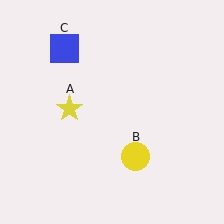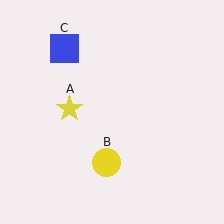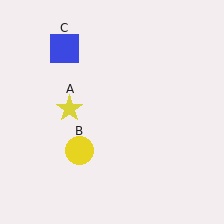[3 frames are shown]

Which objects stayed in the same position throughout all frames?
Yellow star (object A) and blue square (object C) remained stationary.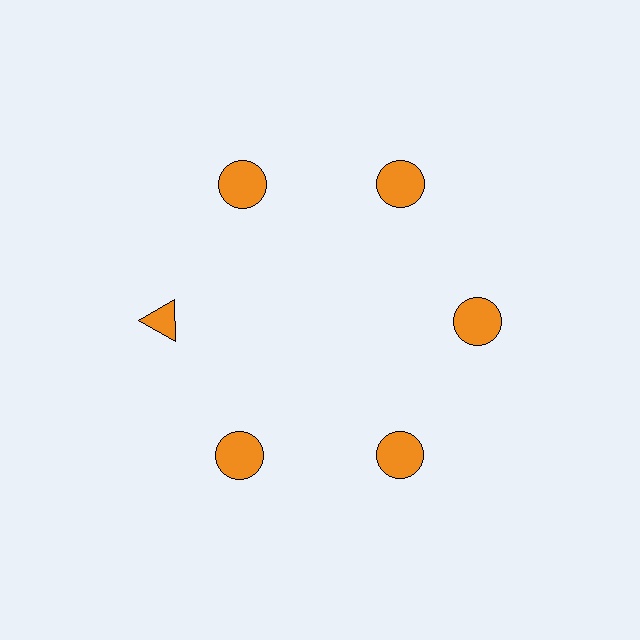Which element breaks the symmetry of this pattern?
The orange triangle at roughly the 9 o'clock position breaks the symmetry. All other shapes are orange circles.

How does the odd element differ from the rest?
It has a different shape: triangle instead of circle.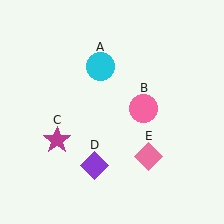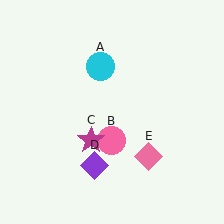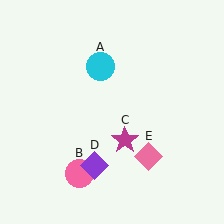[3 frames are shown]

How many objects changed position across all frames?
2 objects changed position: pink circle (object B), magenta star (object C).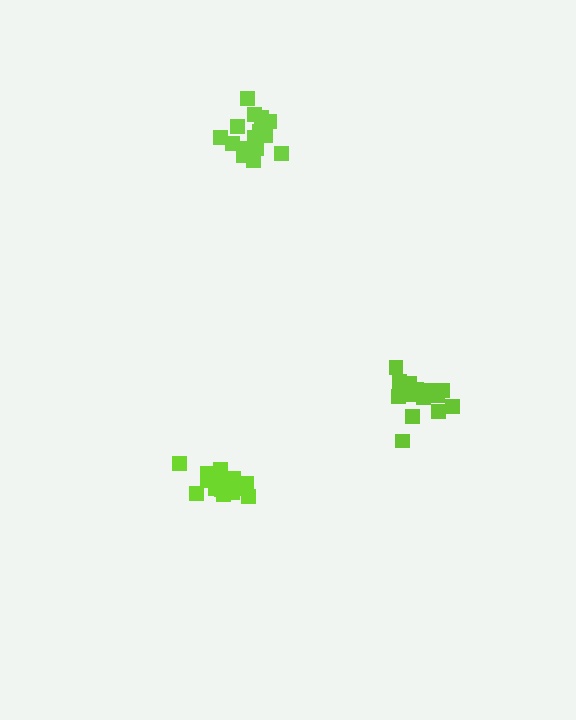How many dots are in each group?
Group 1: 16 dots, Group 2: 16 dots, Group 3: 16 dots (48 total).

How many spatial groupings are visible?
There are 3 spatial groupings.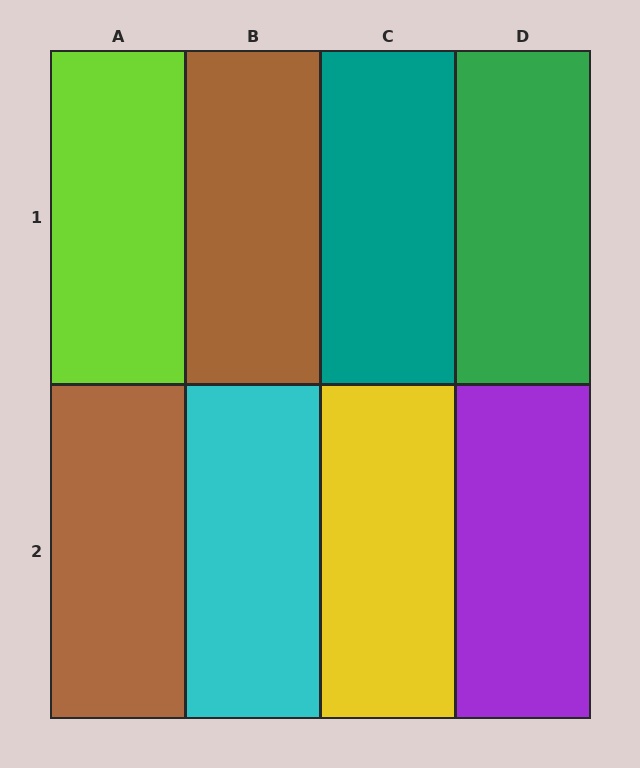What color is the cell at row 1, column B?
Brown.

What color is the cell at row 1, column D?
Green.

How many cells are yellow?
1 cell is yellow.